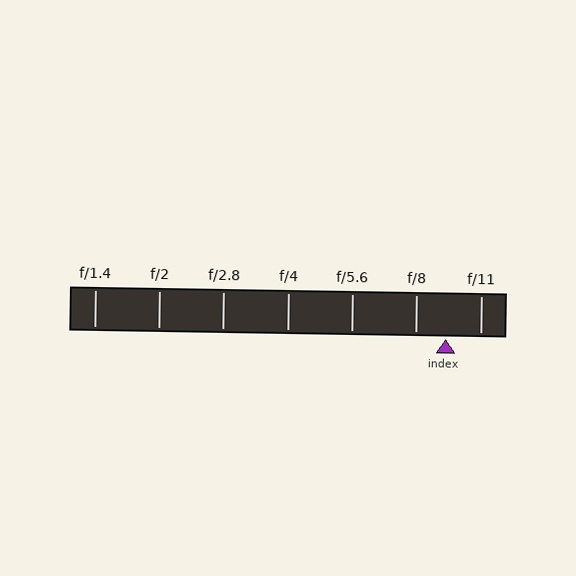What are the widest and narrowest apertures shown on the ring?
The widest aperture shown is f/1.4 and the narrowest is f/11.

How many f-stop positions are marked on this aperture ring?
There are 7 f-stop positions marked.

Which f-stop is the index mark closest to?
The index mark is closest to f/8.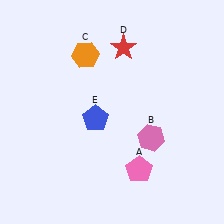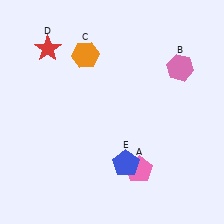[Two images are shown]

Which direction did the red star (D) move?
The red star (D) moved left.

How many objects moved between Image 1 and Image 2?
3 objects moved between the two images.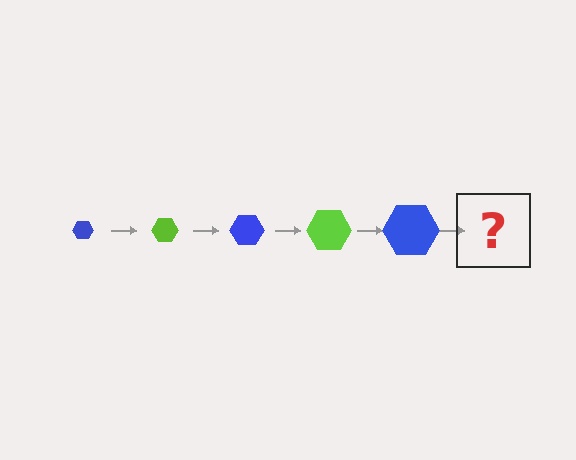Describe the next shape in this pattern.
It should be a lime hexagon, larger than the previous one.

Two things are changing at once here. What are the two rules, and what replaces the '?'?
The two rules are that the hexagon grows larger each step and the color cycles through blue and lime. The '?' should be a lime hexagon, larger than the previous one.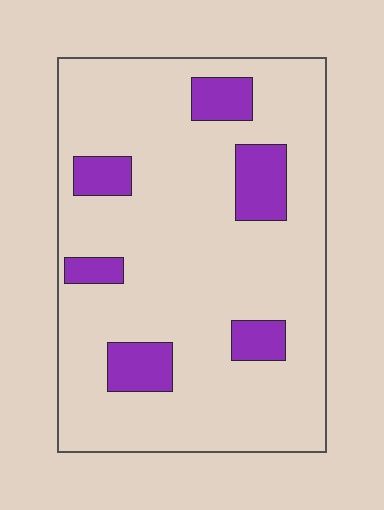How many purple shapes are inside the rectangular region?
6.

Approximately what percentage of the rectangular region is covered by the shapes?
Approximately 15%.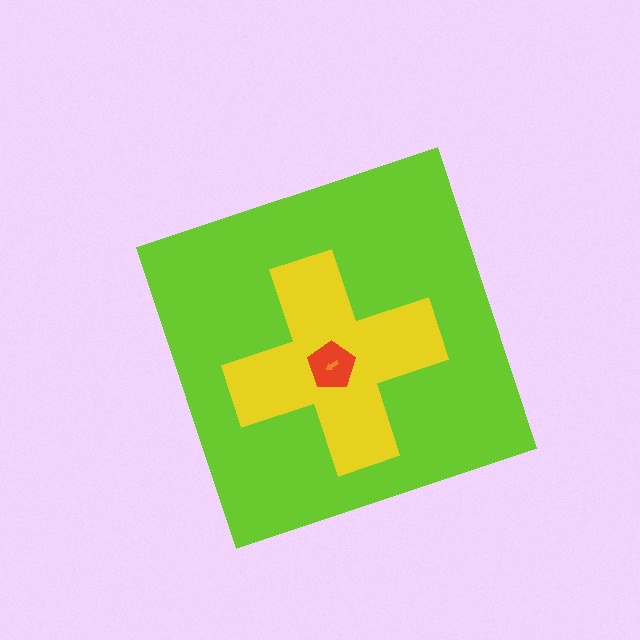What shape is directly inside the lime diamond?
The yellow cross.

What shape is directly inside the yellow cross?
The red pentagon.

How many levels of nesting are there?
4.